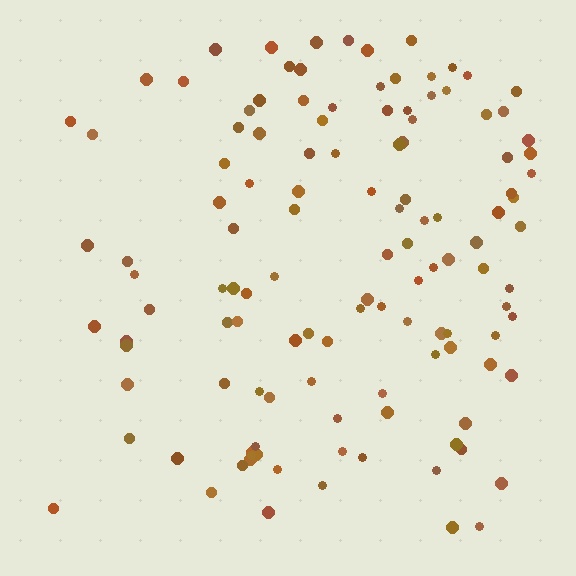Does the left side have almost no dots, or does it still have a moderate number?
Still a moderate number, just noticeably fewer than the right.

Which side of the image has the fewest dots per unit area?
The left.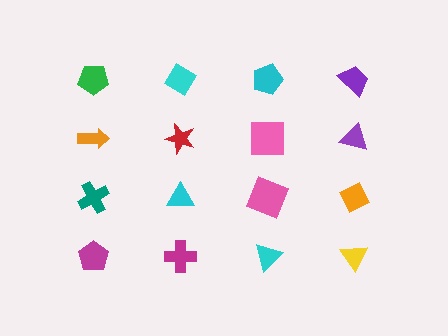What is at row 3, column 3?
A pink square.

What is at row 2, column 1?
An orange arrow.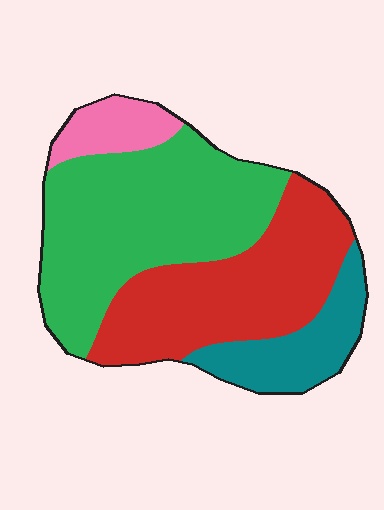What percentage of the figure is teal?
Teal covers 15% of the figure.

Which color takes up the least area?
Pink, at roughly 10%.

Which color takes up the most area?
Green, at roughly 45%.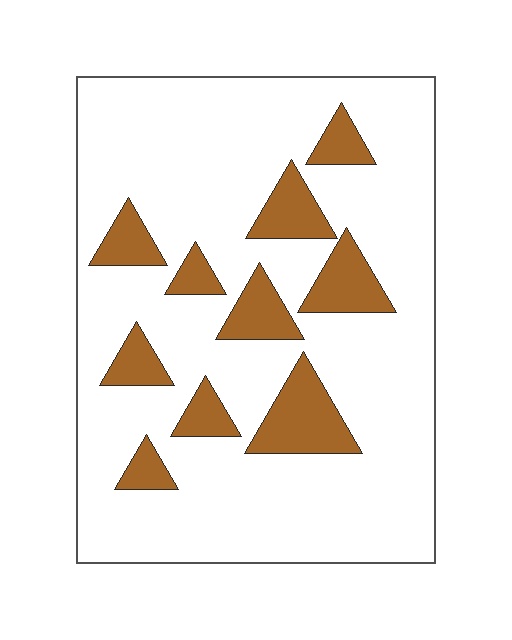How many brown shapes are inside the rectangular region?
10.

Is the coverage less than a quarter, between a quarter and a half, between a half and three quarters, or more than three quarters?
Less than a quarter.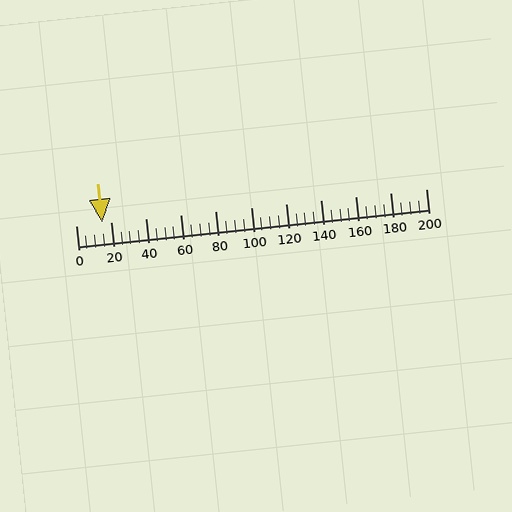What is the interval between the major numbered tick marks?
The major tick marks are spaced 20 units apart.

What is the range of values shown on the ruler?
The ruler shows values from 0 to 200.